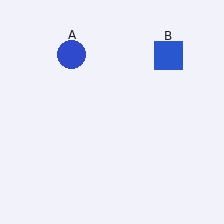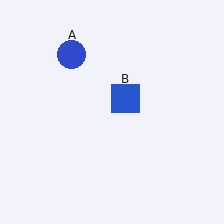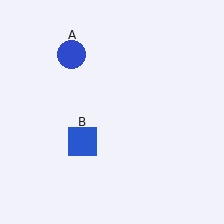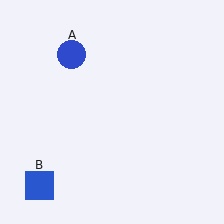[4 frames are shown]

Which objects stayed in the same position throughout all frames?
Blue circle (object A) remained stationary.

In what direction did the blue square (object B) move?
The blue square (object B) moved down and to the left.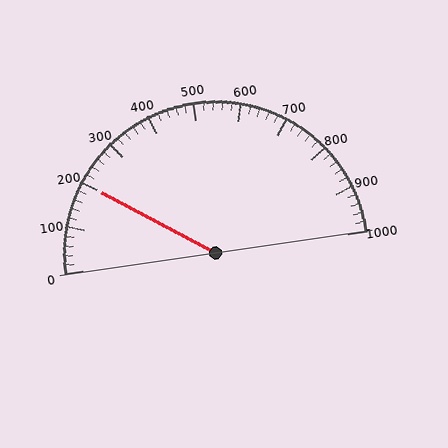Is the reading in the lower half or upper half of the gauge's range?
The reading is in the lower half of the range (0 to 1000).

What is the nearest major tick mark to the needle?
The nearest major tick mark is 200.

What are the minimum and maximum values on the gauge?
The gauge ranges from 0 to 1000.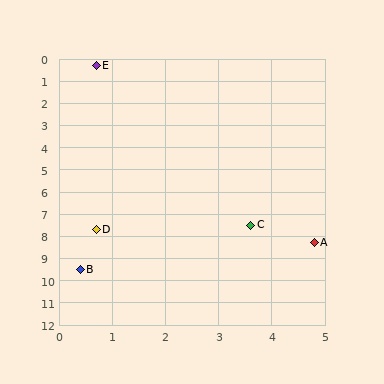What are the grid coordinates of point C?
Point C is at approximately (3.6, 7.5).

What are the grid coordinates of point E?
Point E is at approximately (0.7, 0.3).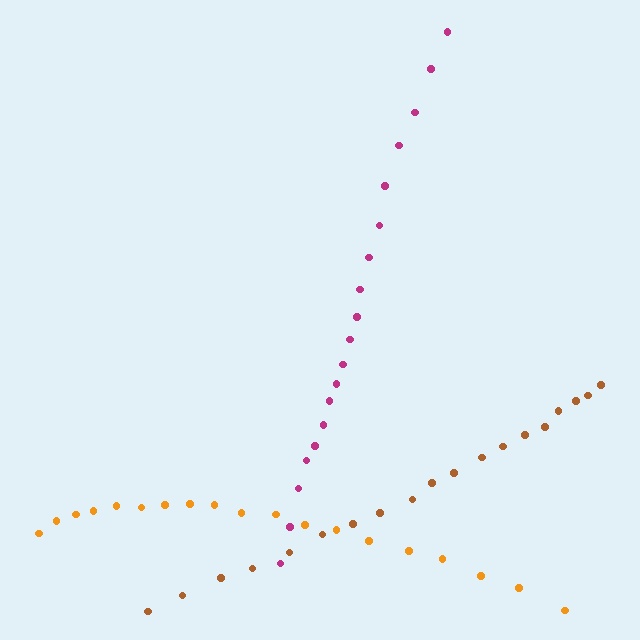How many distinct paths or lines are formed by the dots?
There are 3 distinct paths.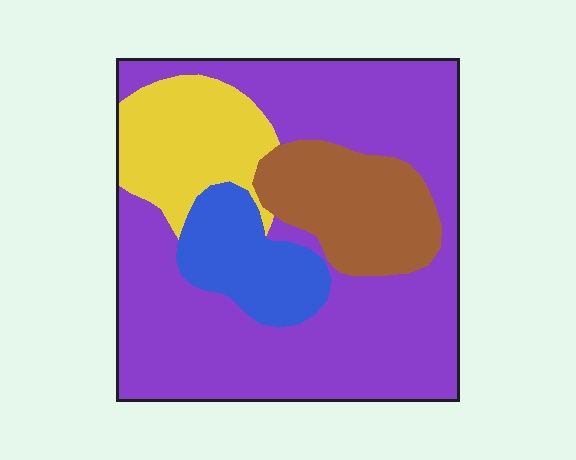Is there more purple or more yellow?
Purple.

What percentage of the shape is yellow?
Yellow takes up about one eighth (1/8) of the shape.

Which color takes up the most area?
Purple, at roughly 60%.